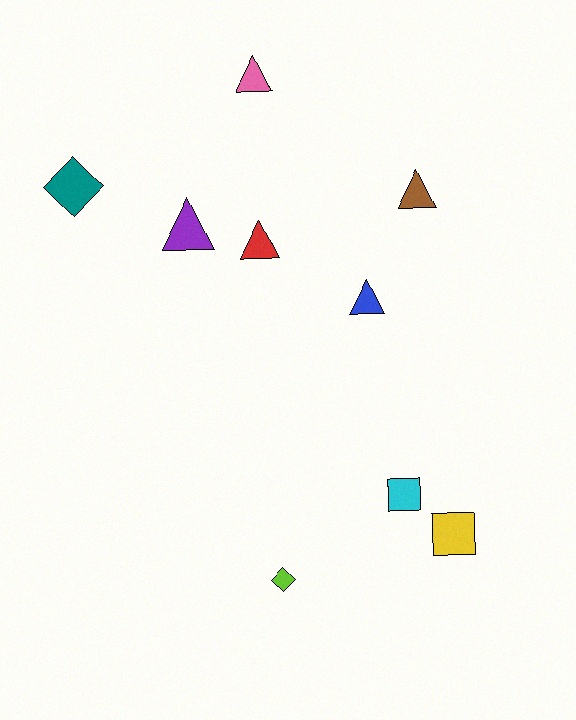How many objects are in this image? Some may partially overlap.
There are 9 objects.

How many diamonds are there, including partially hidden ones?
There are 2 diamonds.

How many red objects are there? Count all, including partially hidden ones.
There is 1 red object.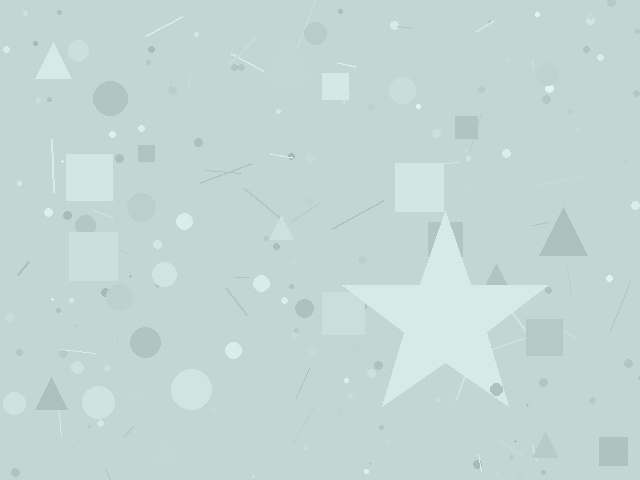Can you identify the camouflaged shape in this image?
The camouflaged shape is a star.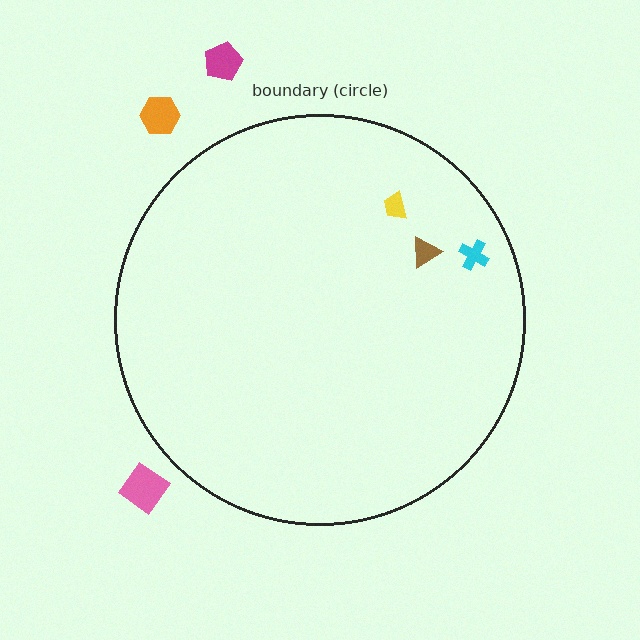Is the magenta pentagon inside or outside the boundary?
Outside.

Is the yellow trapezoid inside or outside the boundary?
Inside.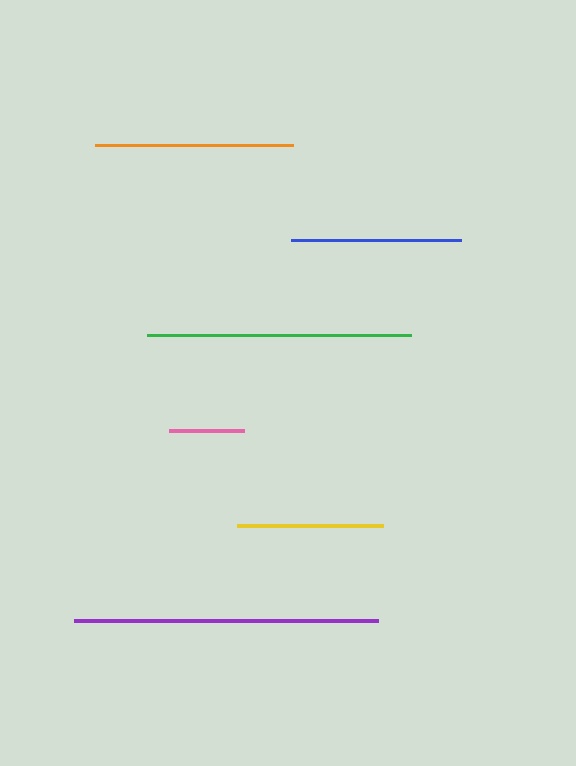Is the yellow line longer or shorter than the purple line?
The purple line is longer than the yellow line.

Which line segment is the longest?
The purple line is the longest at approximately 304 pixels.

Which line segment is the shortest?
The pink line is the shortest at approximately 75 pixels.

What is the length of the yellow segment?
The yellow segment is approximately 146 pixels long.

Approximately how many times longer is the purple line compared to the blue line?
The purple line is approximately 1.8 times the length of the blue line.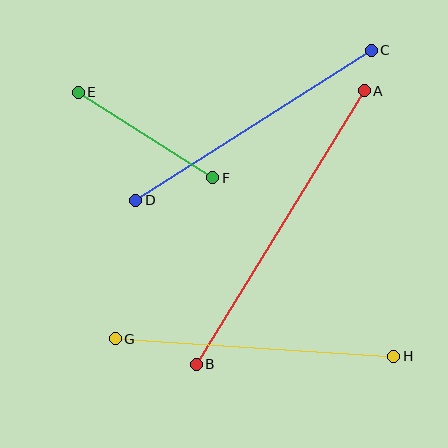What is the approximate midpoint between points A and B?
The midpoint is at approximately (280, 228) pixels.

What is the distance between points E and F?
The distance is approximately 159 pixels.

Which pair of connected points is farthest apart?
Points A and B are farthest apart.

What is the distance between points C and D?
The distance is approximately 279 pixels.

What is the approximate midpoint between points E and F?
The midpoint is at approximately (146, 135) pixels.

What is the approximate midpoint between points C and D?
The midpoint is at approximately (253, 125) pixels.